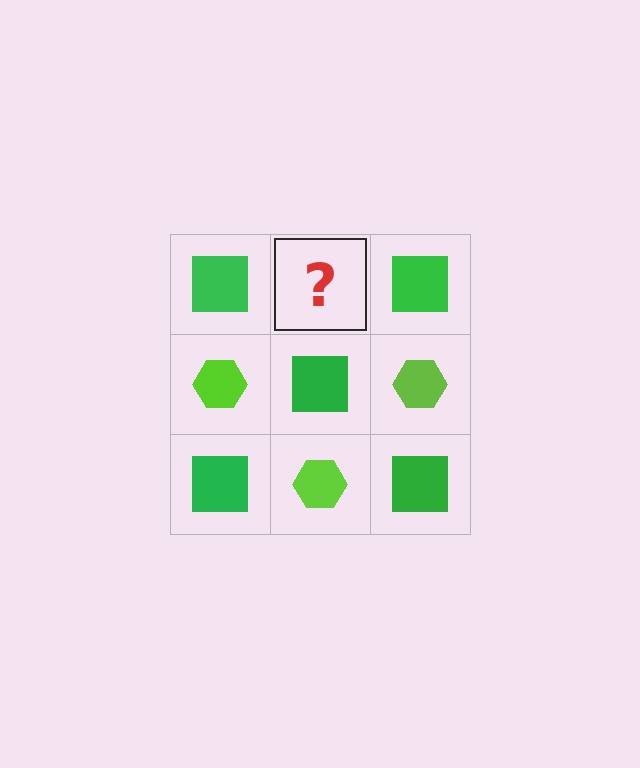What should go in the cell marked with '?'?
The missing cell should contain a lime hexagon.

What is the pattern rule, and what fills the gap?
The rule is that it alternates green square and lime hexagon in a checkerboard pattern. The gap should be filled with a lime hexagon.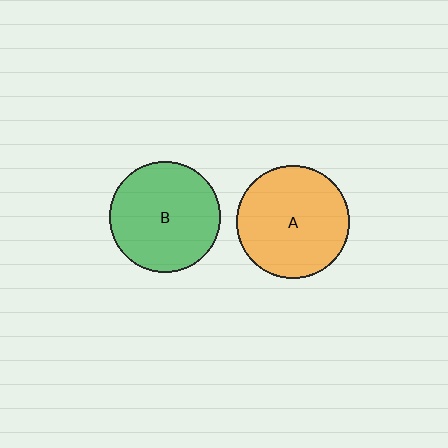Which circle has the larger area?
Circle A (orange).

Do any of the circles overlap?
No, none of the circles overlap.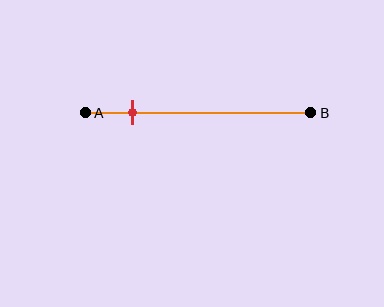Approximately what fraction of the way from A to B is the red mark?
The red mark is approximately 20% of the way from A to B.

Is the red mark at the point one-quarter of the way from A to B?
No, the mark is at about 20% from A, not at the 25% one-quarter point.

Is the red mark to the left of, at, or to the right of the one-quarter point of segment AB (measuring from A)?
The red mark is to the left of the one-quarter point of segment AB.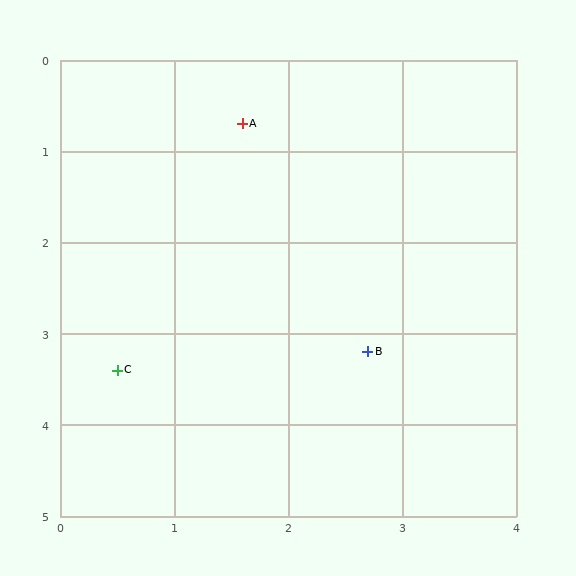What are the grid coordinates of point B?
Point B is at approximately (2.7, 3.2).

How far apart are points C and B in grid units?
Points C and B are about 2.2 grid units apart.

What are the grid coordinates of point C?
Point C is at approximately (0.5, 3.4).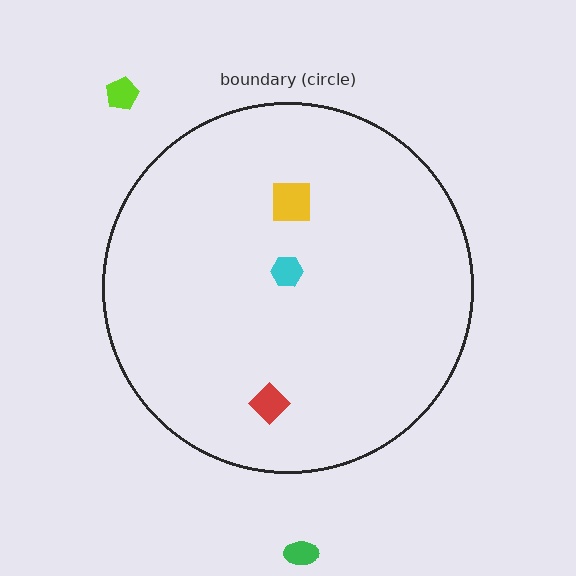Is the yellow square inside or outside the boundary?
Inside.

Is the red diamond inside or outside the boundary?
Inside.